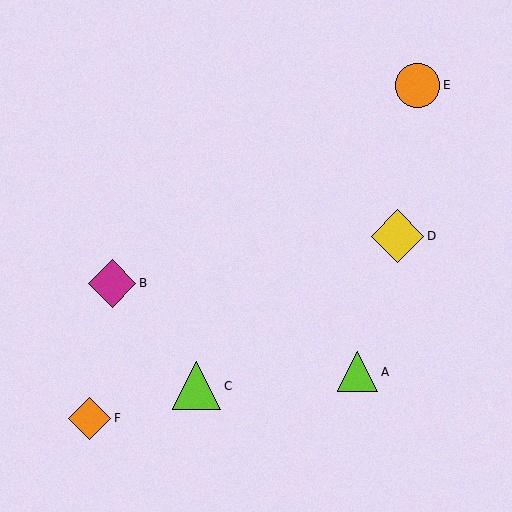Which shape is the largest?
The yellow diamond (labeled D) is the largest.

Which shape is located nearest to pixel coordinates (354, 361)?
The lime triangle (labeled A) at (358, 372) is nearest to that location.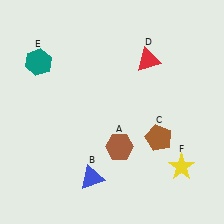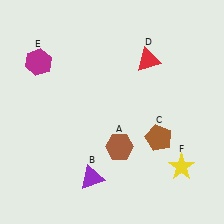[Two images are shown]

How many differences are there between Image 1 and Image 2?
There are 2 differences between the two images.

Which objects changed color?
B changed from blue to purple. E changed from teal to magenta.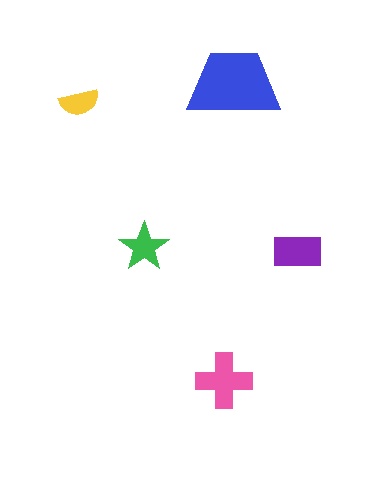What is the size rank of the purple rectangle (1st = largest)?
3rd.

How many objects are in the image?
There are 5 objects in the image.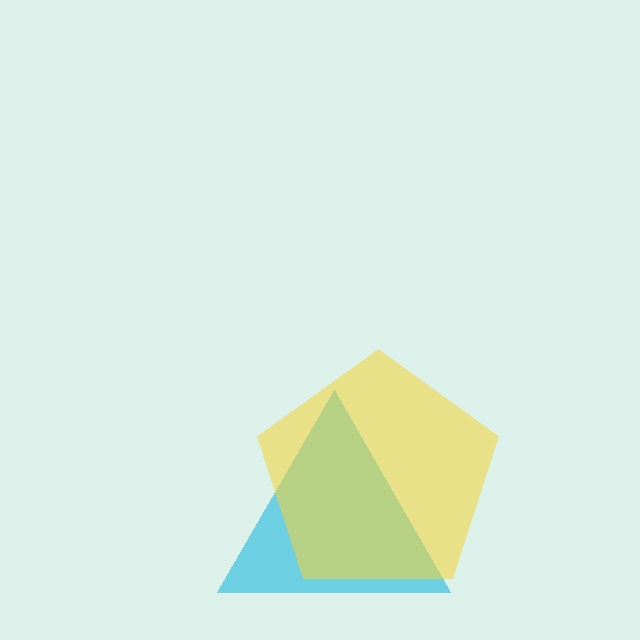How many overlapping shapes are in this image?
There are 2 overlapping shapes in the image.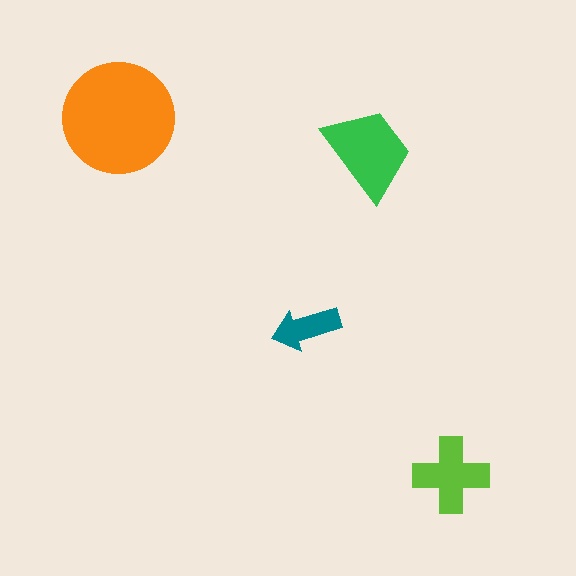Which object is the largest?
The orange circle.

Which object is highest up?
The orange circle is topmost.